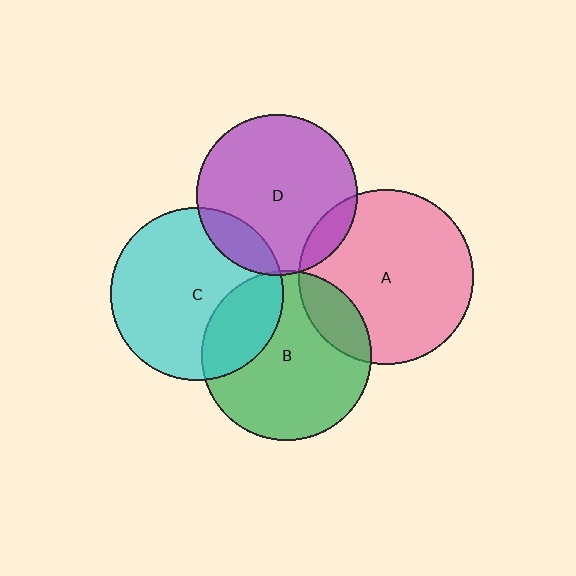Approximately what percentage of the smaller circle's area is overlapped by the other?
Approximately 10%.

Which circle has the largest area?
Circle A (pink).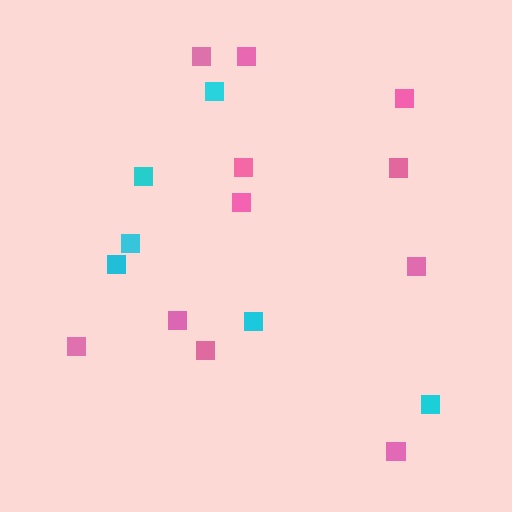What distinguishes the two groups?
There are 2 groups: one group of cyan squares (6) and one group of pink squares (11).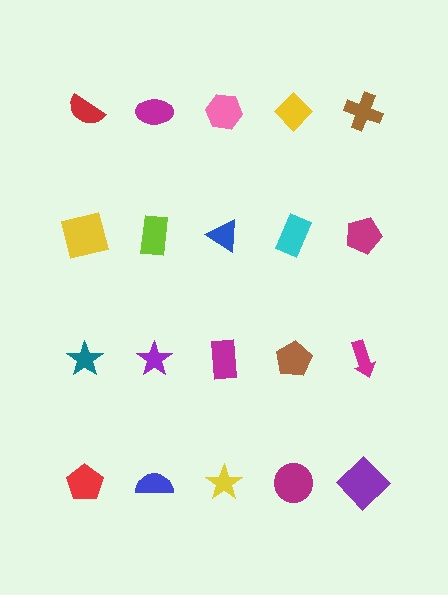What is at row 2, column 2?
A lime rectangle.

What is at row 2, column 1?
A yellow square.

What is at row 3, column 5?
A magenta arrow.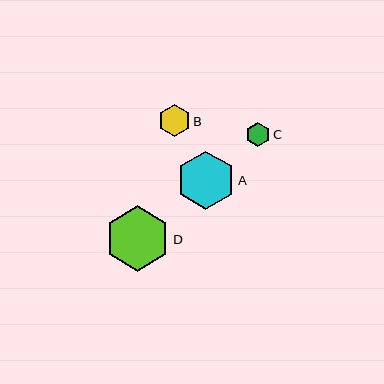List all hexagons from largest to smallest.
From largest to smallest: D, A, B, C.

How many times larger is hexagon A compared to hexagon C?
Hexagon A is approximately 2.4 times the size of hexagon C.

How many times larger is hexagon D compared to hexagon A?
Hexagon D is approximately 1.1 times the size of hexagon A.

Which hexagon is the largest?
Hexagon D is the largest with a size of approximately 65 pixels.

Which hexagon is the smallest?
Hexagon C is the smallest with a size of approximately 24 pixels.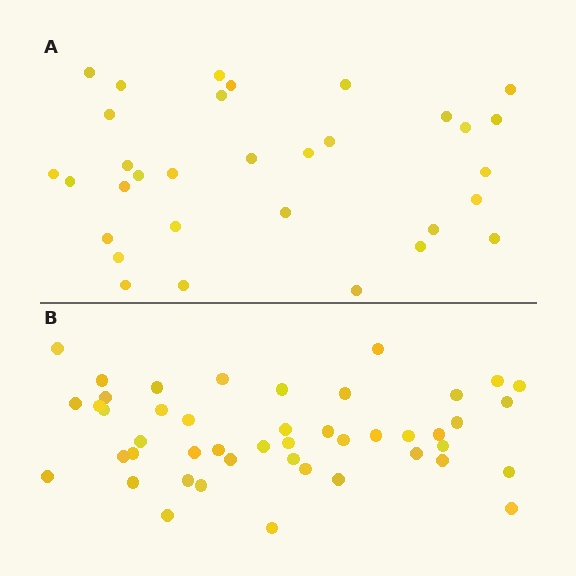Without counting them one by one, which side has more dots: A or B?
Region B (the bottom region) has more dots.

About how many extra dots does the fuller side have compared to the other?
Region B has approximately 15 more dots than region A.